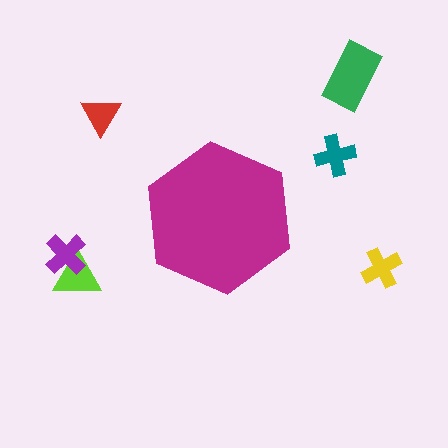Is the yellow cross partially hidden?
No, the yellow cross is fully visible.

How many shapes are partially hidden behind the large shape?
0 shapes are partially hidden.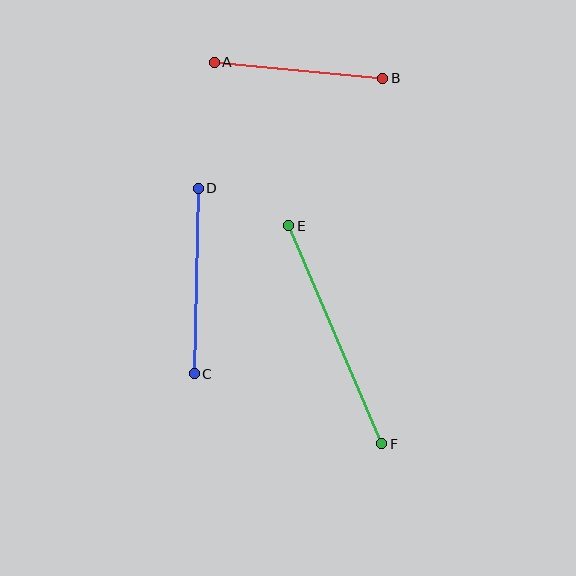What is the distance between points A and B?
The distance is approximately 170 pixels.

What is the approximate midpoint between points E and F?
The midpoint is at approximately (335, 335) pixels.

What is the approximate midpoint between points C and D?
The midpoint is at approximately (196, 281) pixels.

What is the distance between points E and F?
The distance is approximately 237 pixels.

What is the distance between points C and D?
The distance is approximately 186 pixels.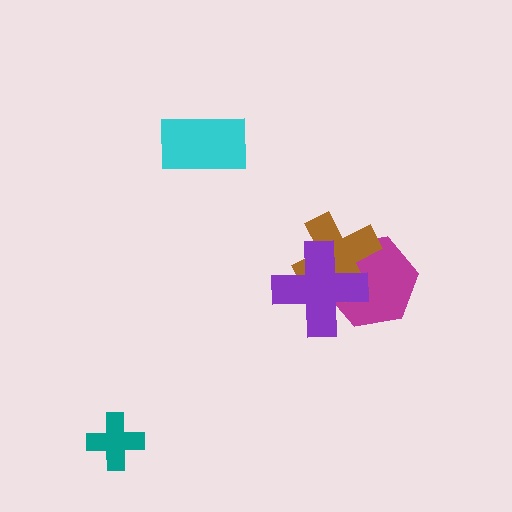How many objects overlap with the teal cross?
0 objects overlap with the teal cross.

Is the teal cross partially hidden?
No, no other shape covers it.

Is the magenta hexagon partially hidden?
Yes, it is partially covered by another shape.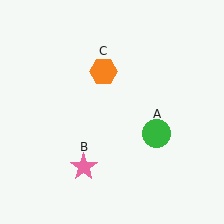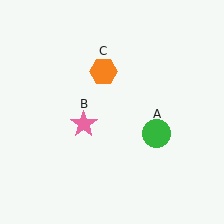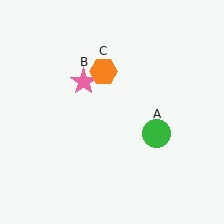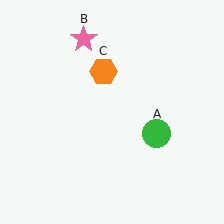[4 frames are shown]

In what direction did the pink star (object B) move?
The pink star (object B) moved up.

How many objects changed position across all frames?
1 object changed position: pink star (object B).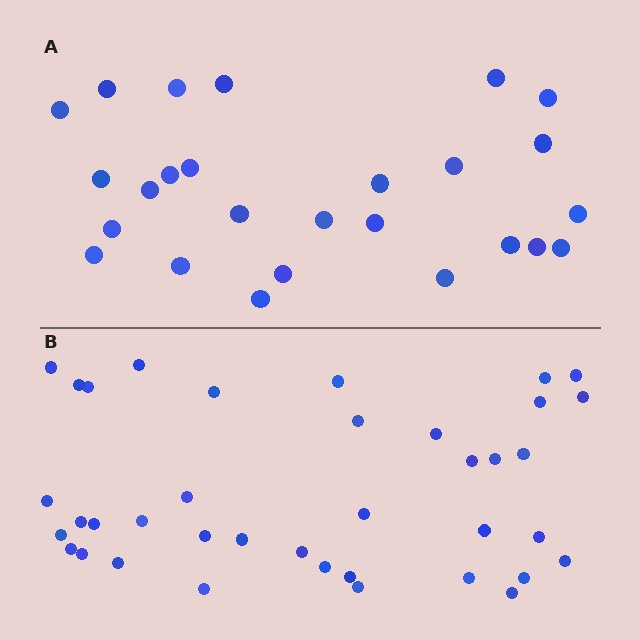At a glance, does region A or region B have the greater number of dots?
Region B (the bottom region) has more dots.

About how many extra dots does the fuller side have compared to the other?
Region B has roughly 12 or so more dots than region A.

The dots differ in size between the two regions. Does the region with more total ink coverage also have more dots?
No. Region A has more total ink coverage because its dots are larger, but region B actually contains more individual dots. Total area can be misleading — the number of items is what matters here.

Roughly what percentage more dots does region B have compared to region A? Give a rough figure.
About 45% more.